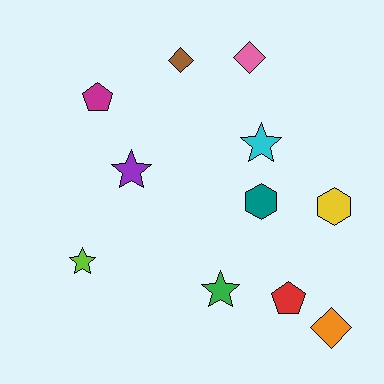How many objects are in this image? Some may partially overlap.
There are 11 objects.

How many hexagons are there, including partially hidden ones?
There are 2 hexagons.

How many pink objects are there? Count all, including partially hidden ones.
There is 1 pink object.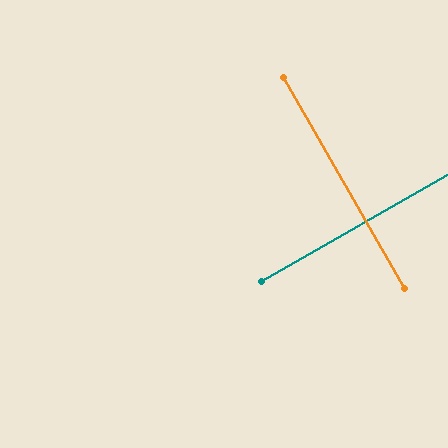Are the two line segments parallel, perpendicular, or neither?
Perpendicular — they meet at approximately 90°.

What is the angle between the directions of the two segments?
Approximately 90 degrees.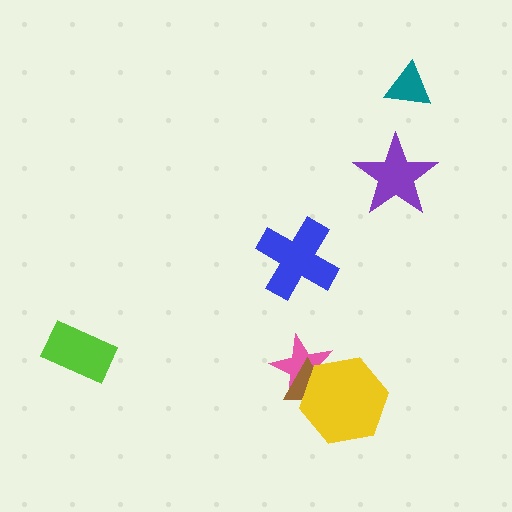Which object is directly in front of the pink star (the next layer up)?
The brown triangle is directly in front of the pink star.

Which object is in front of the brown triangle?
The yellow hexagon is in front of the brown triangle.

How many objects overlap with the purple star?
0 objects overlap with the purple star.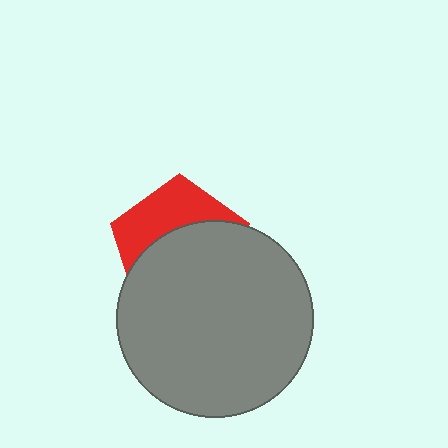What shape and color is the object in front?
The object in front is a gray circle.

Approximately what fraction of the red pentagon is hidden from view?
Roughly 61% of the red pentagon is hidden behind the gray circle.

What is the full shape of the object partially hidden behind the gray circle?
The partially hidden object is a red pentagon.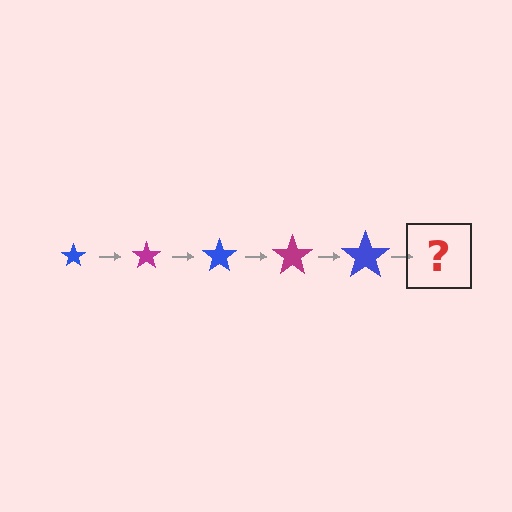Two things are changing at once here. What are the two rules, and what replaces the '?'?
The two rules are that the star grows larger each step and the color cycles through blue and magenta. The '?' should be a magenta star, larger than the previous one.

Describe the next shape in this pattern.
It should be a magenta star, larger than the previous one.